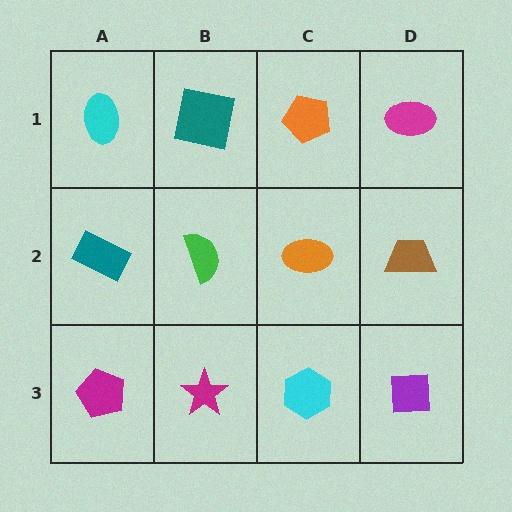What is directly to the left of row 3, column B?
A magenta pentagon.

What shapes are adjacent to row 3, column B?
A green semicircle (row 2, column B), a magenta pentagon (row 3, column A), a cyan hexagon (row 3, column C).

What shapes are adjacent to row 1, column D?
A brown trapezoid (row 2, column D), an orange pentagon (row 1, column C).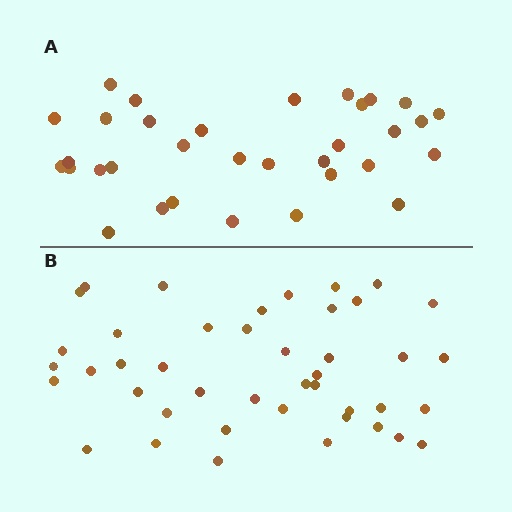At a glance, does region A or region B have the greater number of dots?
Region B (the bottom region) has more dots.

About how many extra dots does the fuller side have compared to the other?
Region B has roughly 10 or so more dots than region A.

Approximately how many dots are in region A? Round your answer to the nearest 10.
About 30 dots. (The exact count is 33, which rounds to 30.)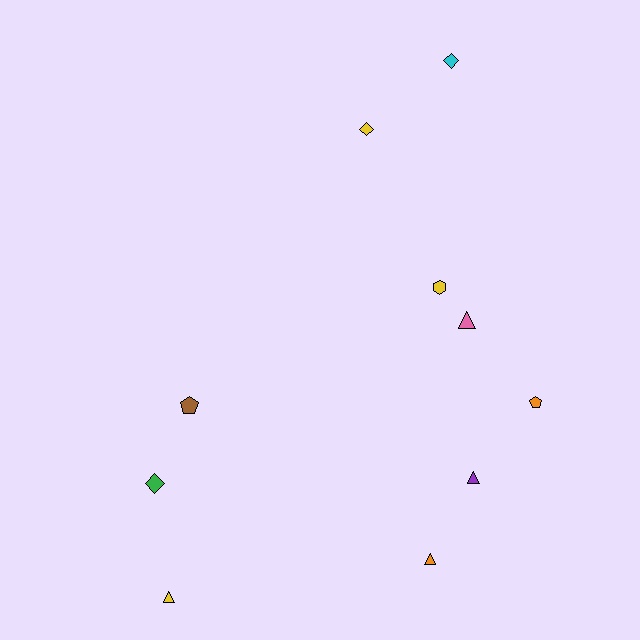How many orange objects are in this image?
There are 2 orange objects.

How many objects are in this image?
There are 10 objects.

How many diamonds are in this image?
There are 3 diamonds.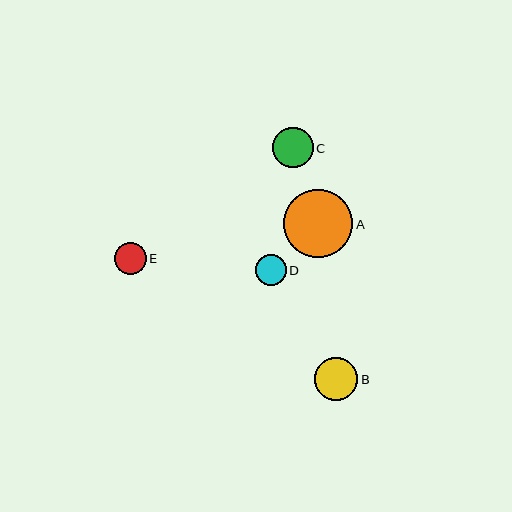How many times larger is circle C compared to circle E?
Circle C is approximately 1.3 times the size of circle E.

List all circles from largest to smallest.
From largest to smallest: A, B, C, E, D.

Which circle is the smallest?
Circle D is the smallest with a size of approximately 31 pixels.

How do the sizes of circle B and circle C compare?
Circle B and circle C are approximately the same size.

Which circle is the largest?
Circle A is the largest with a size of approximately 69 pixels.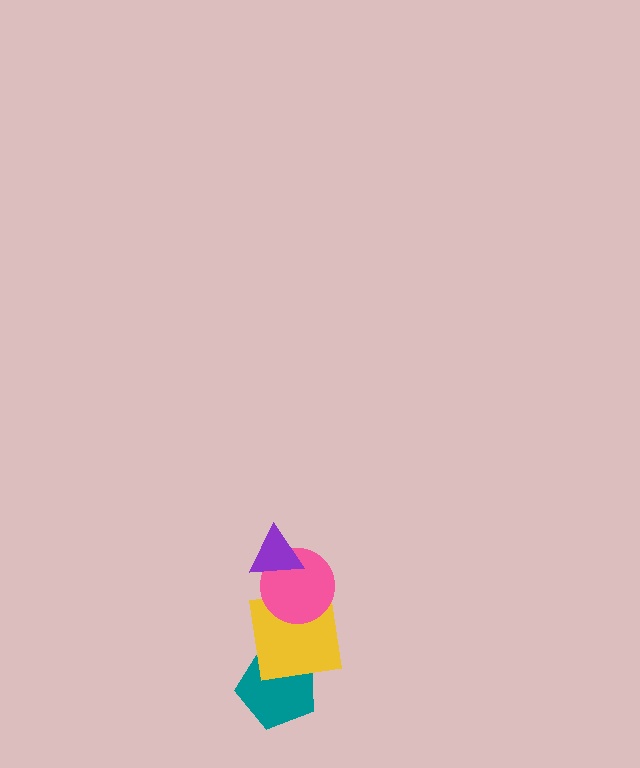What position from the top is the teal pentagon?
The teal pentagon is 4th from the top.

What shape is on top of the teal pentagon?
The yellow square is on top of the teal pentagon.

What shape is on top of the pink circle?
The purple triangle is on top of the pink circle.